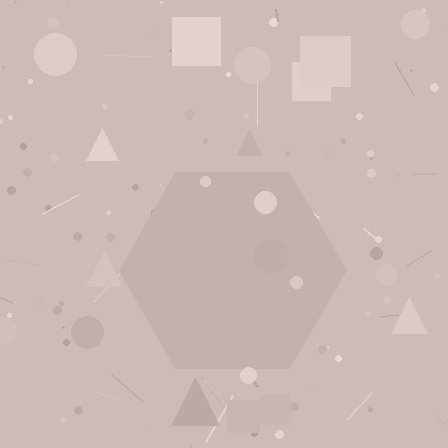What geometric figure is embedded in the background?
A hexagon is embedded in the background.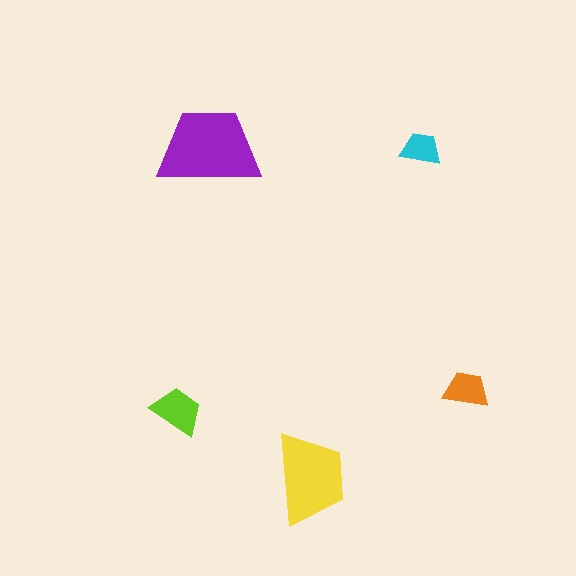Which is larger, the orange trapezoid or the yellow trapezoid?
The yellow one.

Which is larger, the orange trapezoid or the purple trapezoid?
The purple one.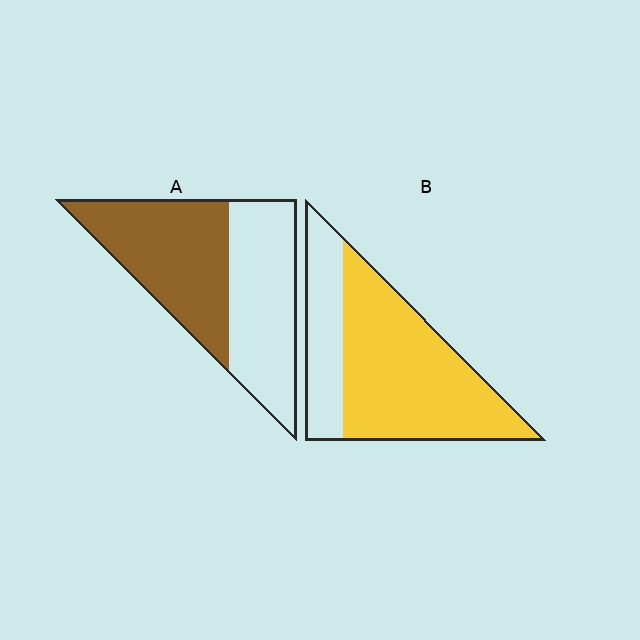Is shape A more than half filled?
Roughly half.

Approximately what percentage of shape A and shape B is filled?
A is approximately 50% and B is approximately 70%.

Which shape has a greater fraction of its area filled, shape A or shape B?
Shape B.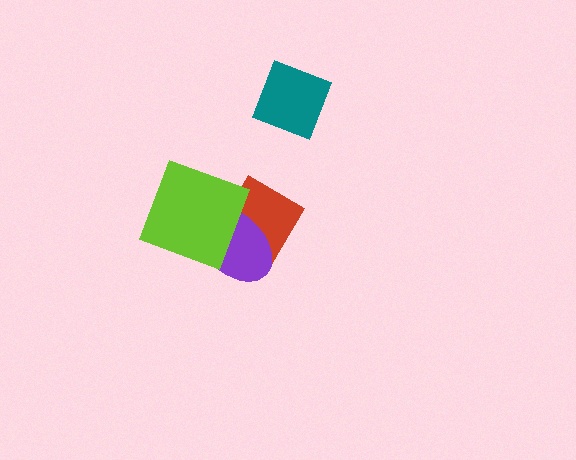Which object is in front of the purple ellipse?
The lime square is in front of the purple ellipse.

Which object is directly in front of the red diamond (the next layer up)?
The purple ellipse is directly in front of the red diamond.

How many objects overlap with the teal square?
0 objects overlap with the teal square.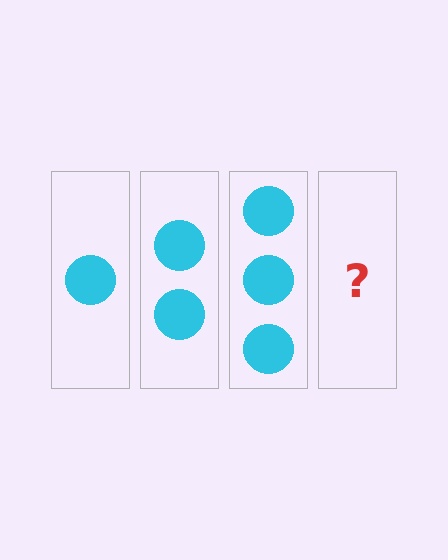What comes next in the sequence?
The next element should be 4 circles.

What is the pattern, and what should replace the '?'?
The pattern is that each step adds one more circle. The '?' should be 4 circles.